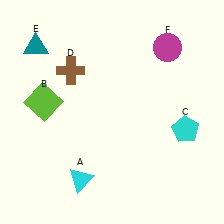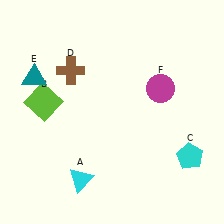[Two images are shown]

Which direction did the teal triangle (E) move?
The teal triangle (E) moved down.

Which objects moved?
The objects that moved are: the cyan pentagon (C), the teal triangle (E), the magenta circle (F).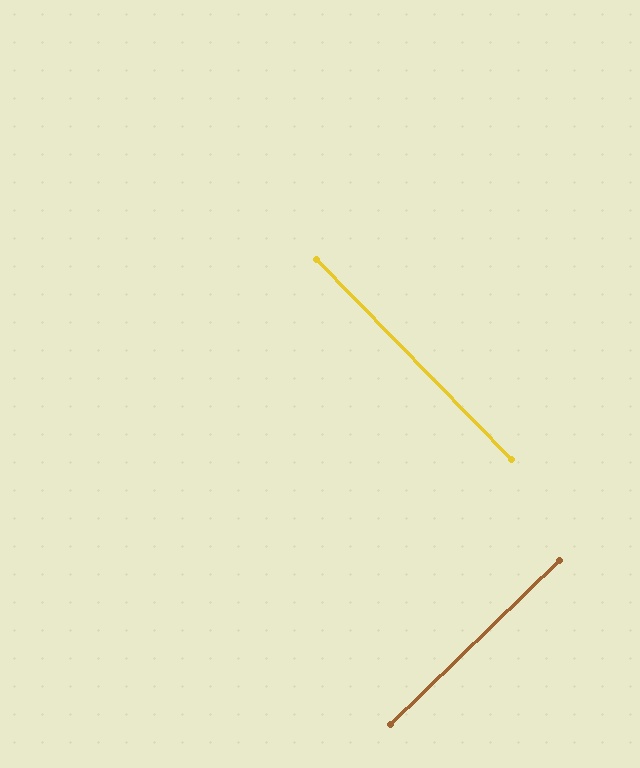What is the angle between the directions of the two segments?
Approximately 90 degrees.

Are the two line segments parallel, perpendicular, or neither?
Perpendicular — they meet at approximately 90°.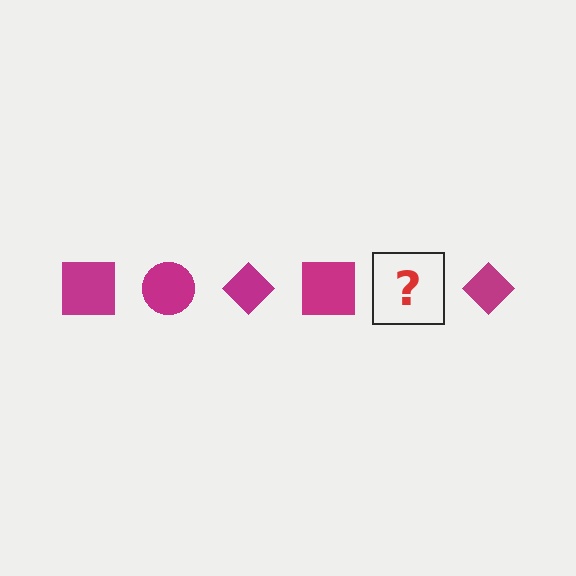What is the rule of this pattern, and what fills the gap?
The rule is that the pattern cycles through square, circle, diamond shapes in magenta. The gap should be filled with a magenta circle.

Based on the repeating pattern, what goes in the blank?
The blank should be a magenta circle.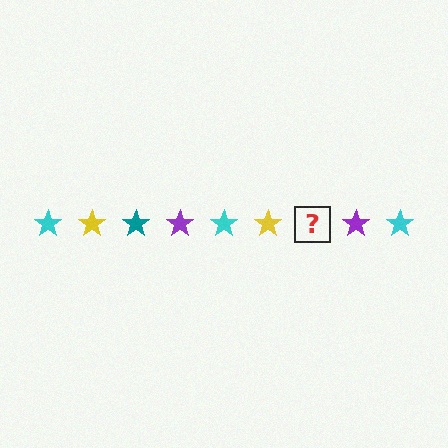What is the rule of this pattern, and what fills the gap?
The rule is that the pattern cycles through cyan, yellow, teal, purple stars. The gap should be filled with a teal star.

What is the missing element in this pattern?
The missing element is a teal star.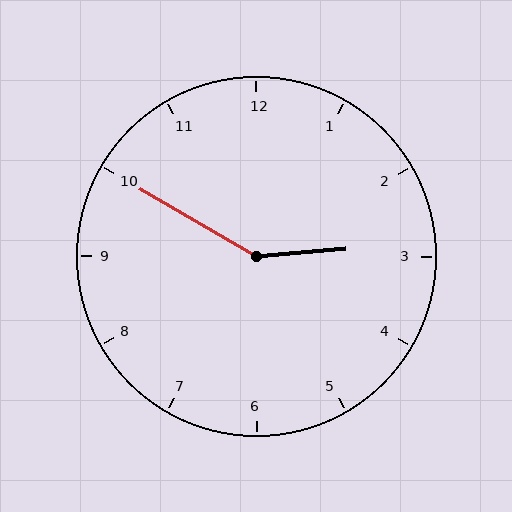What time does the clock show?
2:50.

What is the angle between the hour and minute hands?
Approximately 145 degrees.